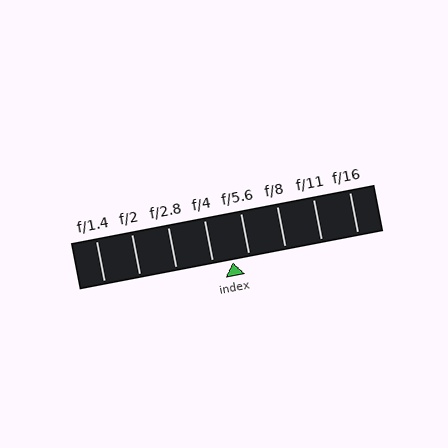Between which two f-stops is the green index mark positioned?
The index mark is between f/4 and f/5.6.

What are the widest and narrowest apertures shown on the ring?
The widest aperture shown is f/1.4 and the narrowest is f/16.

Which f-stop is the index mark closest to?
The index mark is closest to f/5.6.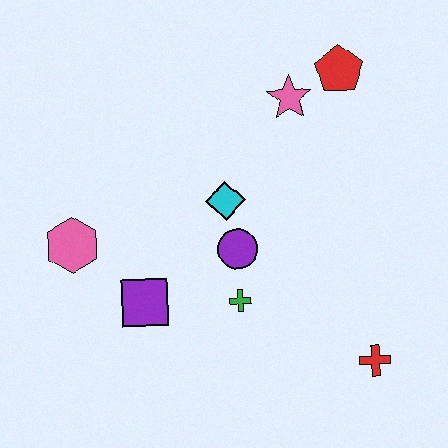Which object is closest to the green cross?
The purple circle is closest to the green cross.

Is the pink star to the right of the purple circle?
Yes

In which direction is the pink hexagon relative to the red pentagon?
The pink hexagon is to the left of the red pentagon.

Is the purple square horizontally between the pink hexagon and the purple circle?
Yes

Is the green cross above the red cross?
Yes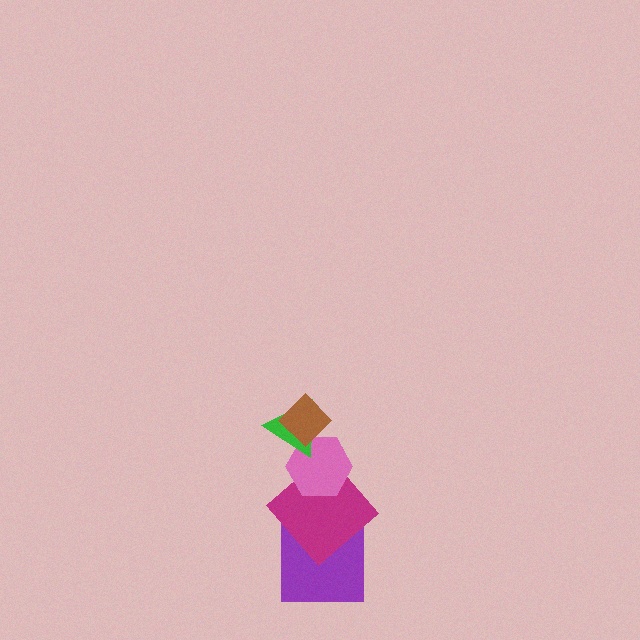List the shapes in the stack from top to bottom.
From top to bottom: the brown diamond, the green triangle, the pink hexagon, the magenta diamond, the purple square.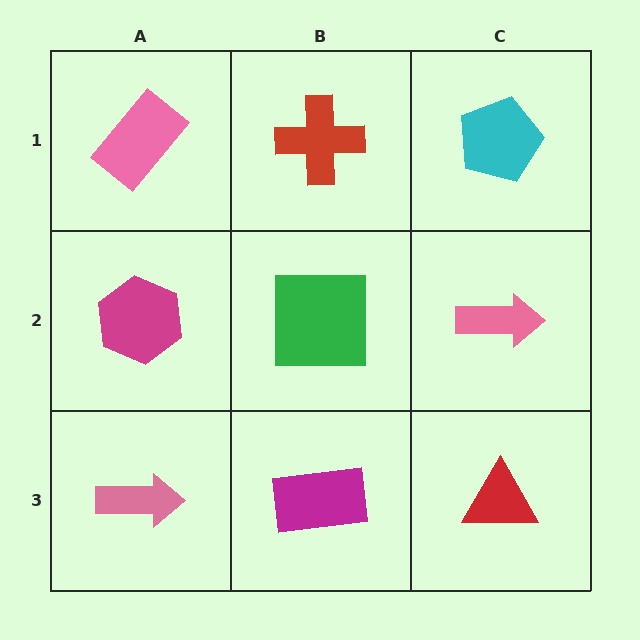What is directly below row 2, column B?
A magenta rectangle.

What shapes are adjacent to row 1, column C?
A pink arrow (row 2, column C), a red cross (row 1, column B).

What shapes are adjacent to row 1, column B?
A green square (row 2, column B), a pink rectangle (row 1, column A), a cyan pentagon (row 1, column C).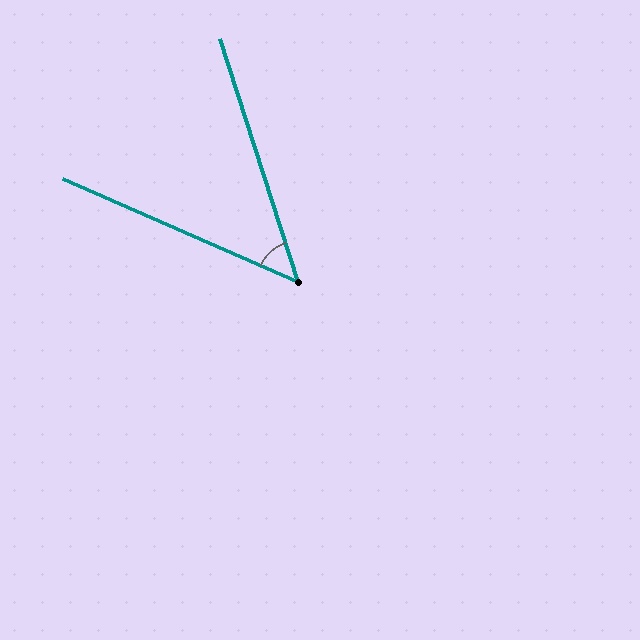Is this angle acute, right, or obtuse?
It is acute.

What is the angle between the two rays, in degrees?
Approximately 48 degrees.